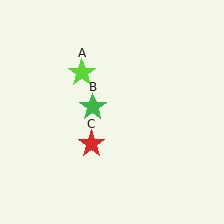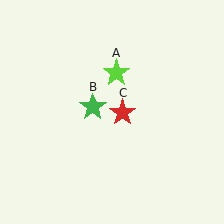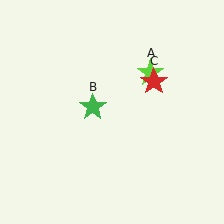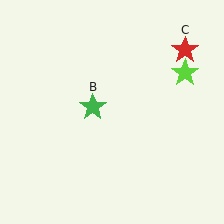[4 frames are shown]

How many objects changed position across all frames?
2 objects changed position: lime star (object A), red star (object C).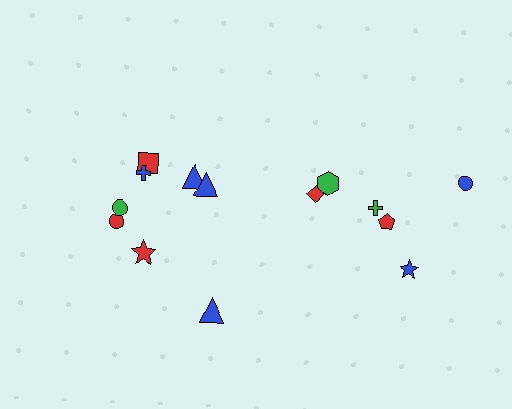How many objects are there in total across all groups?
There are 14 objects.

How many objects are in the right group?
There are 6 objects.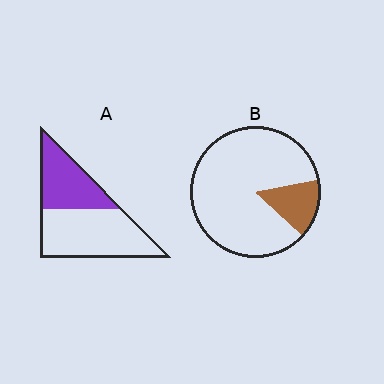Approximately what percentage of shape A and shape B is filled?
A is approximately 40% and B is approximately 15%.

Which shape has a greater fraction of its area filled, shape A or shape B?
Shape A.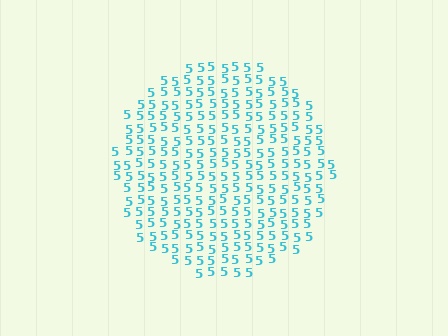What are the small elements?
The small elements are digit 5's.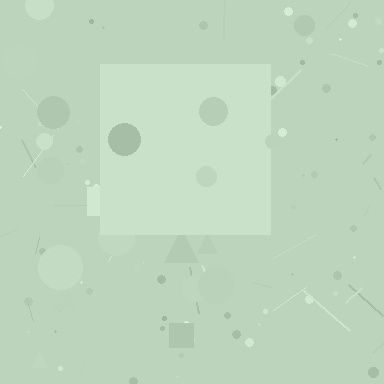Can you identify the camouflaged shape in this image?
The camouflaged shape is a square.